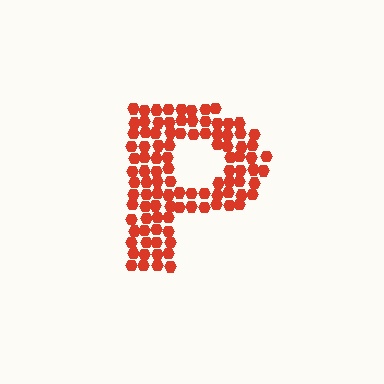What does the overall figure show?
The overall figure shows the letter P.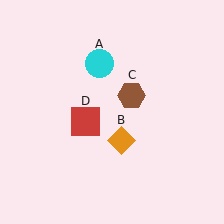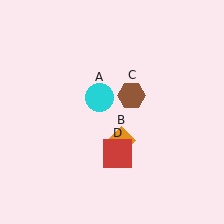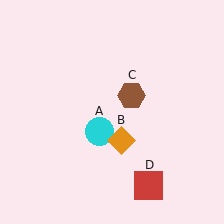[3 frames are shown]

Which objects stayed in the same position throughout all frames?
Orange diamond (object B) and brown hexagon (object C) remained stationary.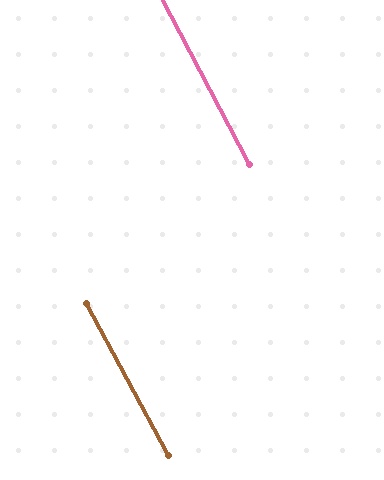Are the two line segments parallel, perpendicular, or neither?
Parallel — their directions differ by only 0.8°.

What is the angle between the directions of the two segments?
Approximately 1 degree.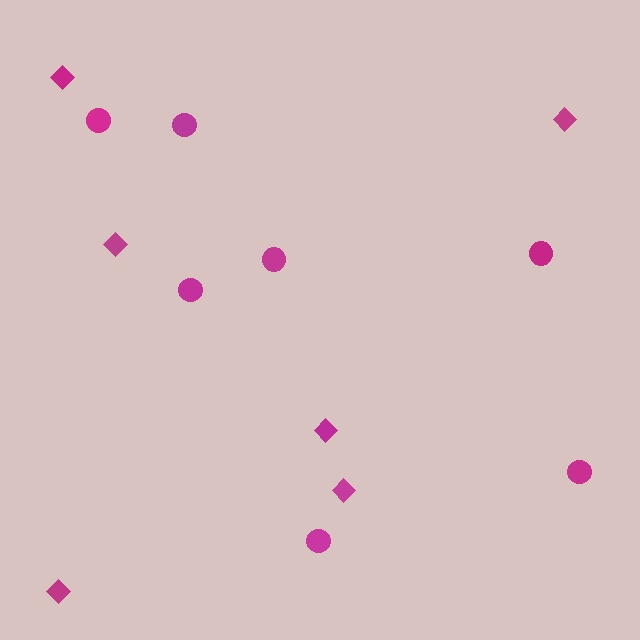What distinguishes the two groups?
There are 2 groups: one group of diamonds (6) and one group of circles (7).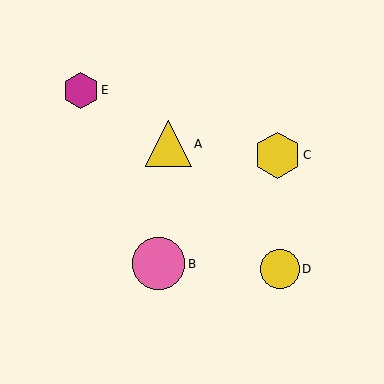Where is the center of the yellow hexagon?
The center of the yellow hexagon is at (277, 155).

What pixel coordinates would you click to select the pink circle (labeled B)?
Click at (159, 264) to select the pink circle B.